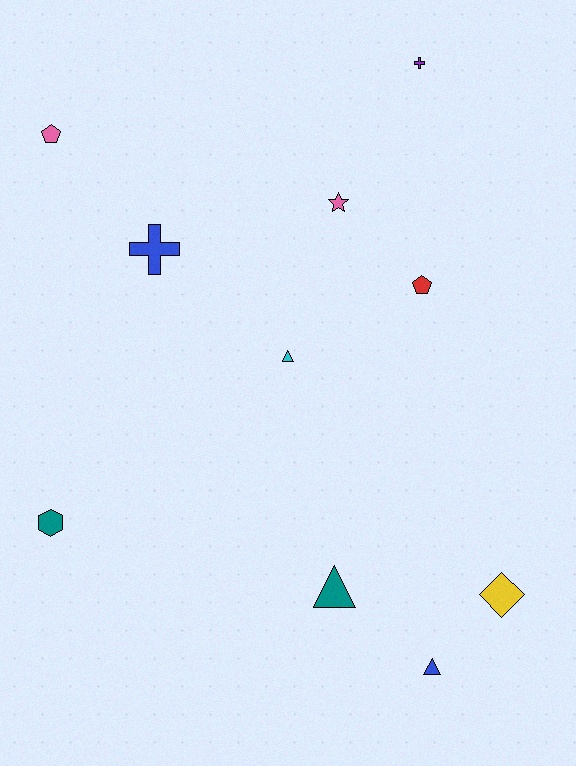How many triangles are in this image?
There are 3 triangles.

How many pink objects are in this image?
There are 2 pink objects.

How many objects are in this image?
There are 10 objects.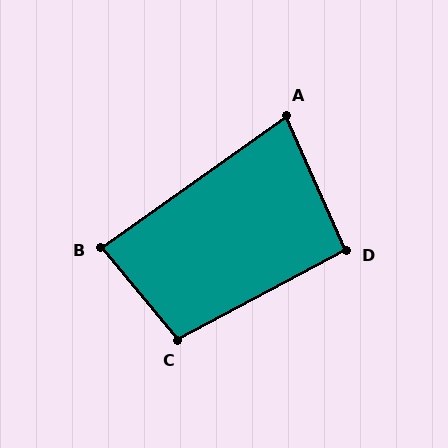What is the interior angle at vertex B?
Approximately 86 degrees (approximately right).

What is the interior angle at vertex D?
Approximately 94 degrees (approximately right).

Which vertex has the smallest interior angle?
A, at approximately 79 degrees.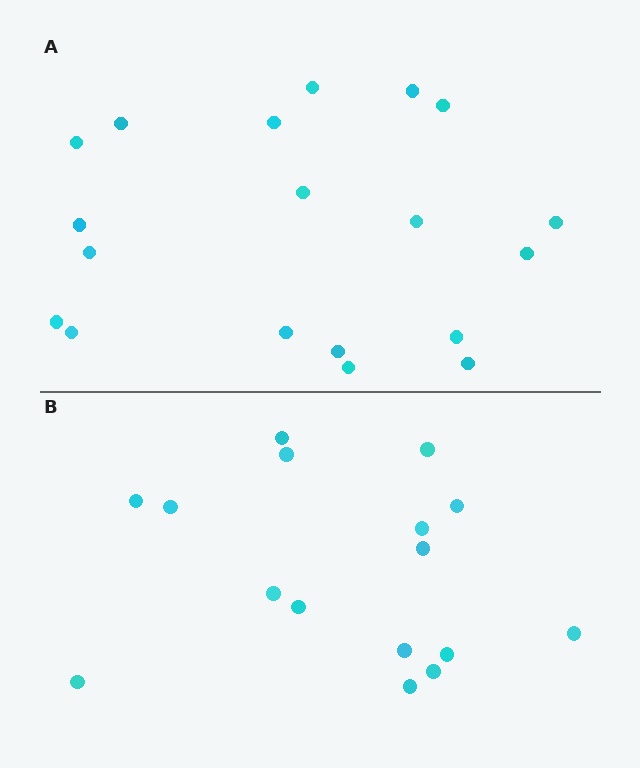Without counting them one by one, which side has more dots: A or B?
Region A (the top region) has more dots.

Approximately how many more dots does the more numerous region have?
Region A has just a few more — roughly 2 or 3 more dots than region B.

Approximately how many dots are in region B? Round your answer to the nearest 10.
About 20 dots. (The exact count is 16, which rounds to 20.)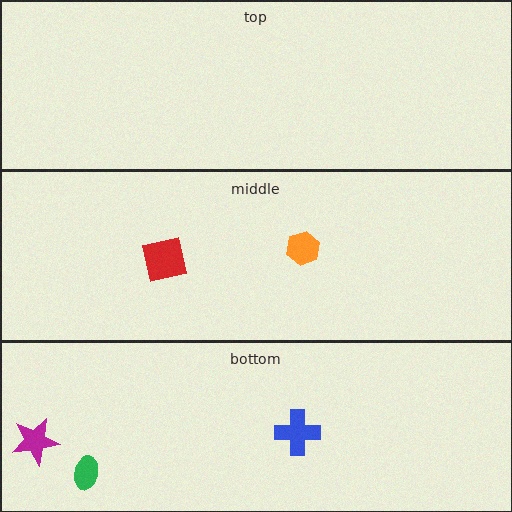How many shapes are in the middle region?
2.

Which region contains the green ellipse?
The bottom region.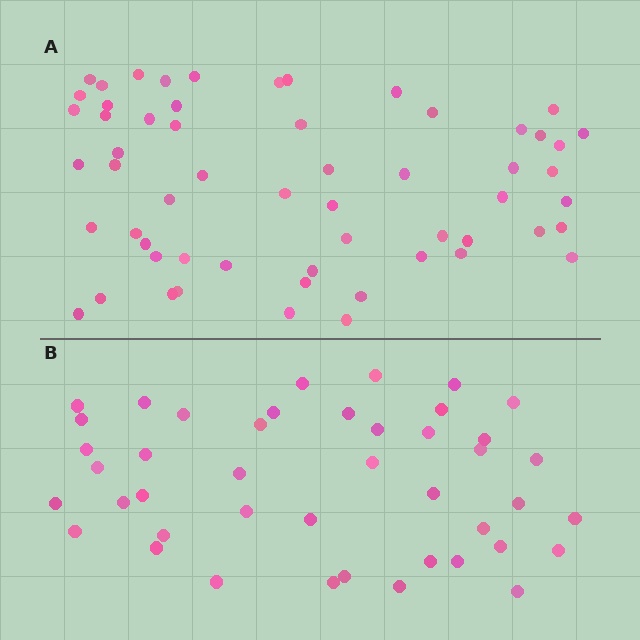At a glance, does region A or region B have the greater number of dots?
Region A (the top region) has more dots.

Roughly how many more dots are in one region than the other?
Region A has approximately 15 more dots than region B.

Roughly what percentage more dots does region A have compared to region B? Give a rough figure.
About 35% more.